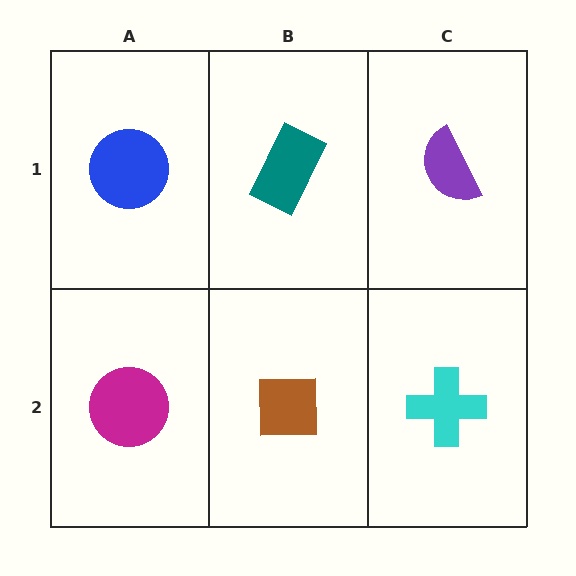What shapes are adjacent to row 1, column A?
A magenta circle (row 2, column A), a teal rectangle (row 1, column B).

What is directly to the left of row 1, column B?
A blue circle.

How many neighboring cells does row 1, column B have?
3.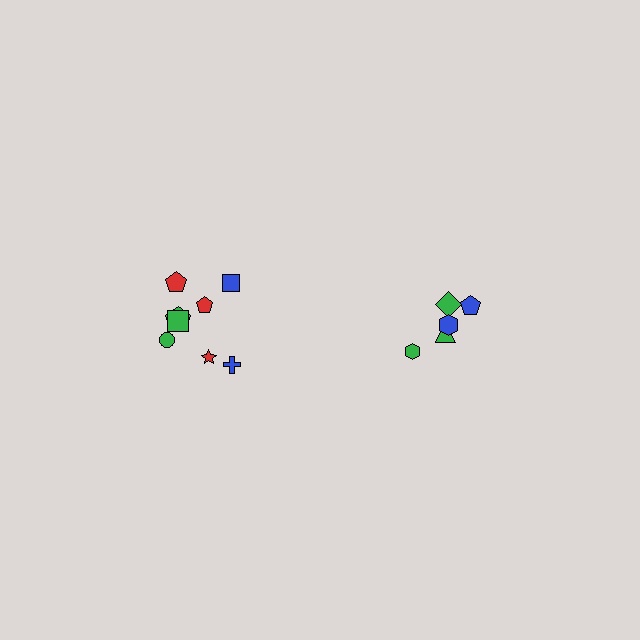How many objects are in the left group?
There are 8 objects.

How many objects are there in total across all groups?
There are 13 objects.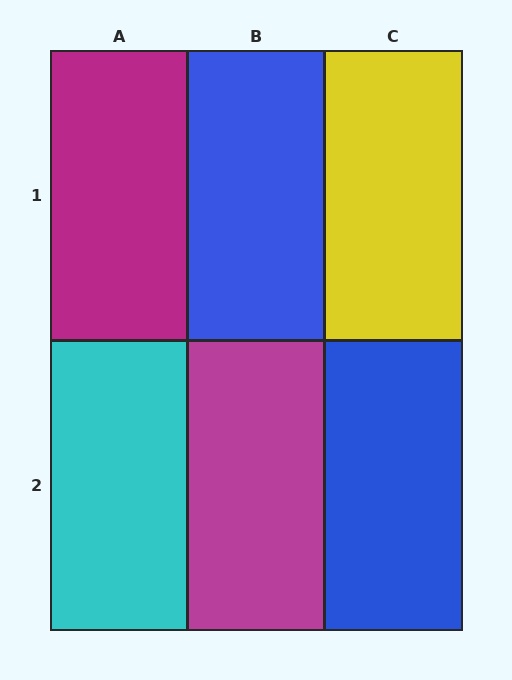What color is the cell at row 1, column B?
Blue.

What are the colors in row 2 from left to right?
Cyan, magenta, blue.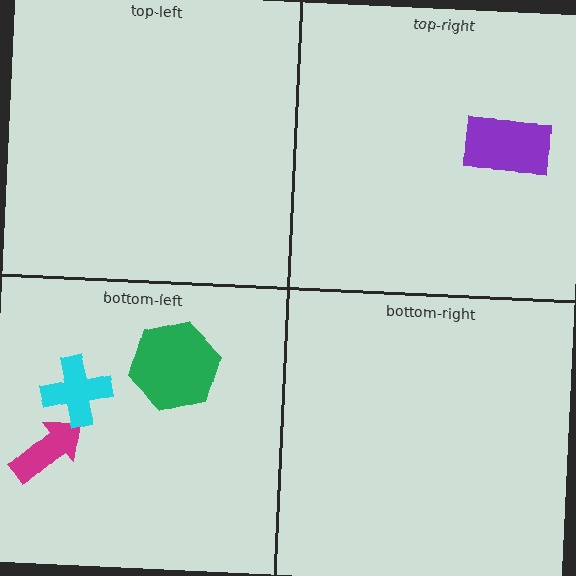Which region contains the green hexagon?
The bottom-left region.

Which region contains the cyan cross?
The bottom-left region.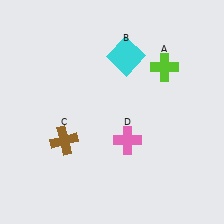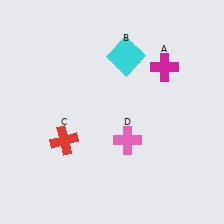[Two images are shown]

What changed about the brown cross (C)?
In Image 1, C is brown. In Image 2, it changed to red.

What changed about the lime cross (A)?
In Image 1, A is lime. In Image 2, it changed to magenta.